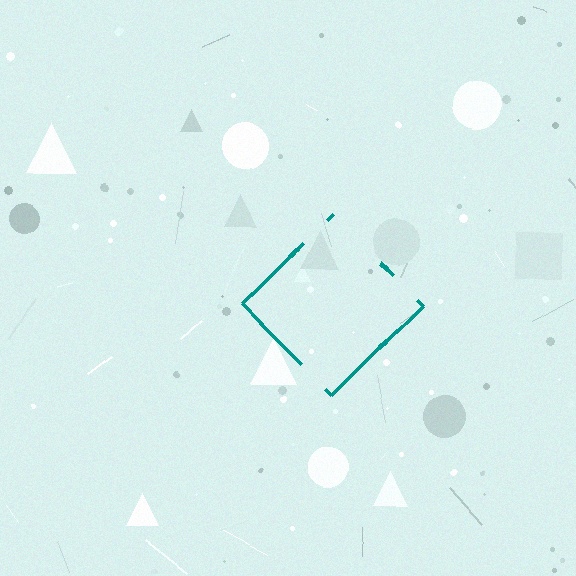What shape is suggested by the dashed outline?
The dashed outline suggests a diamond.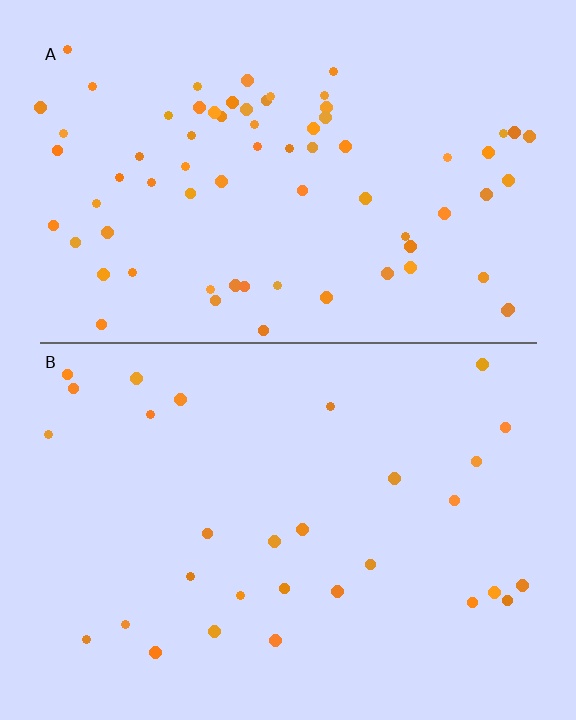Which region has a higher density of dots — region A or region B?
A (the top).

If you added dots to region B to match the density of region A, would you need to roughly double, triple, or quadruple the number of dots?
Approximately double.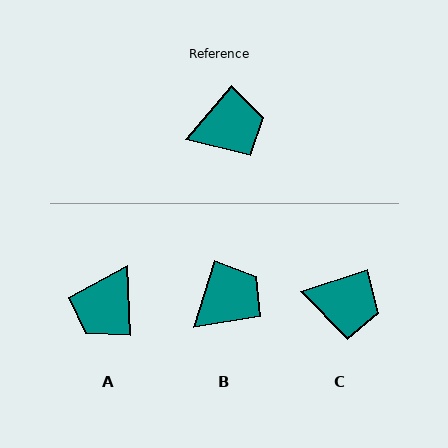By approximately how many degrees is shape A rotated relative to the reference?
Approximately 137 degrees clockwise.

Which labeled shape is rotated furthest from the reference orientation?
A, about 137 degrees away.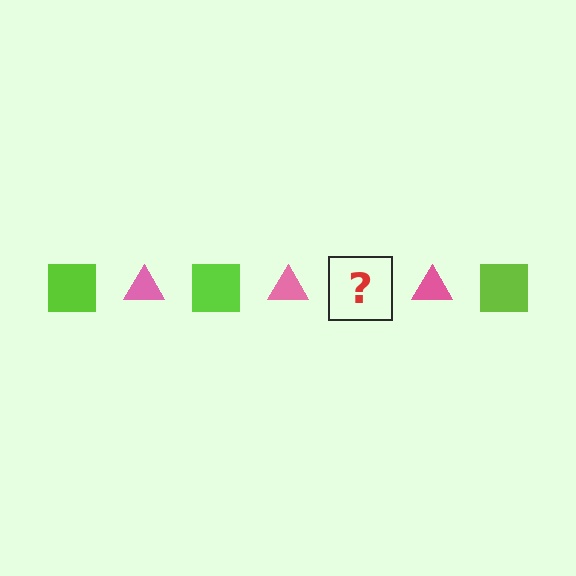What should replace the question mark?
The question mark should be replaced with a lime square.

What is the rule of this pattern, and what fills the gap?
The rule is that the pattern alternates between lime square and pink triangle. The gap should be filled with a lime square.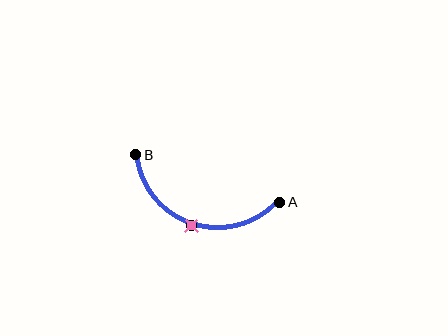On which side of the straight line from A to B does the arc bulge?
The arc bulges below the straight line connecting A and B.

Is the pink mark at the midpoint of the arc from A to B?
Yes. The pink mark lies on the arc at equal arc-length from both A and B — it is the arc midpoint.